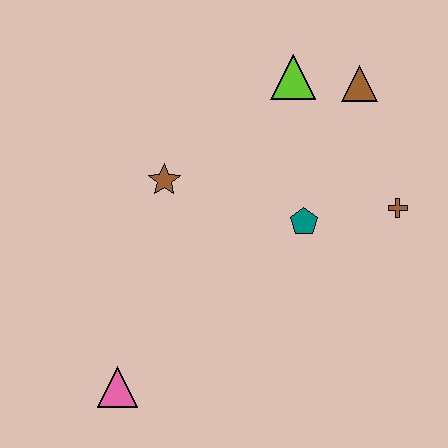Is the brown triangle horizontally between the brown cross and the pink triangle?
Yes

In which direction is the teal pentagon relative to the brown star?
The teal pentagon is to the right of the brown star.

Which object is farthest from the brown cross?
The pink triangle is farthest from the brown cross.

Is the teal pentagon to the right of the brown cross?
No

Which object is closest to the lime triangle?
The brown triangle is closest to the lime triangle.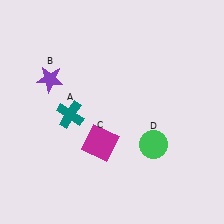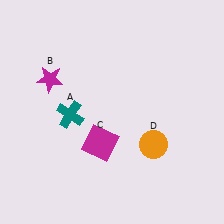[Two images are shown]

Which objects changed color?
B changed from purple to magenta. D changed from green to orange.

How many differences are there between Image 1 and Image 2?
There are 2 differences between the two images.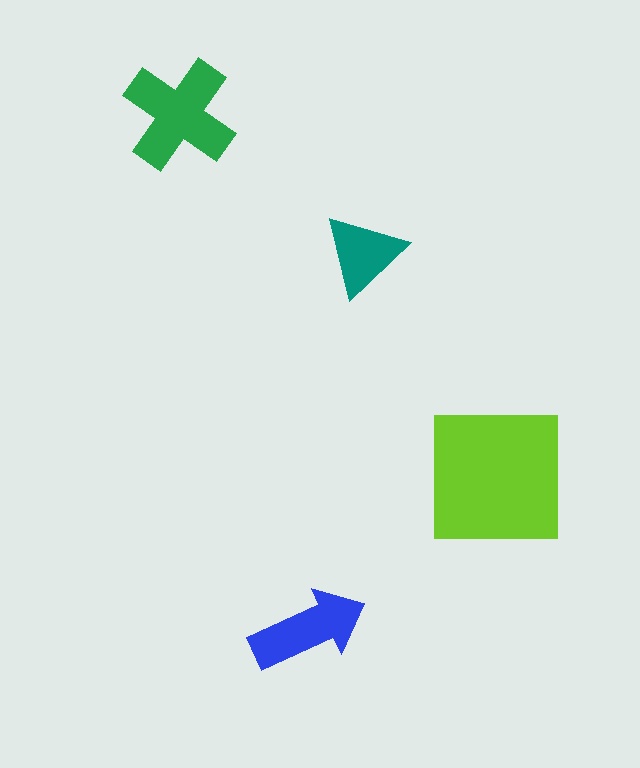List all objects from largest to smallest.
The lime square, the green cross, the blue arrow, the teal triangle.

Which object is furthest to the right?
The lime square is rightmost.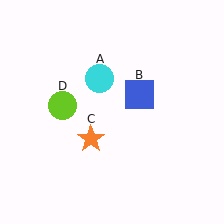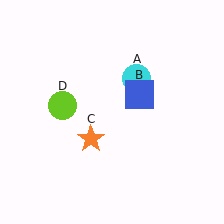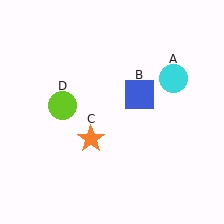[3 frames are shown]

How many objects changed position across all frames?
1 object changed position: cyan circle (object A).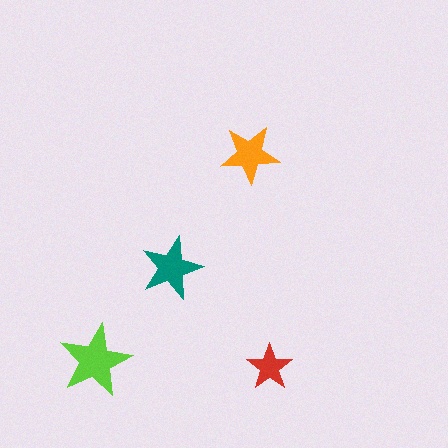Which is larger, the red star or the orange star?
The orange one.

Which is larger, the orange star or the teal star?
The teal one.